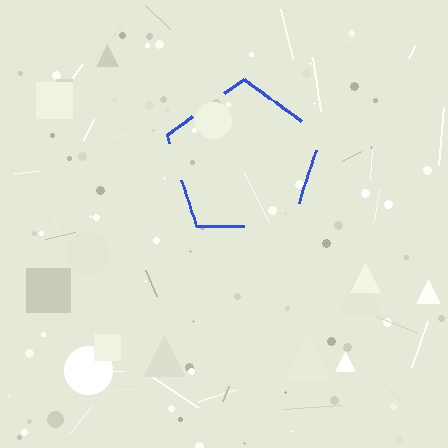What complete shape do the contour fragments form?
The contour fragments form a pentagon.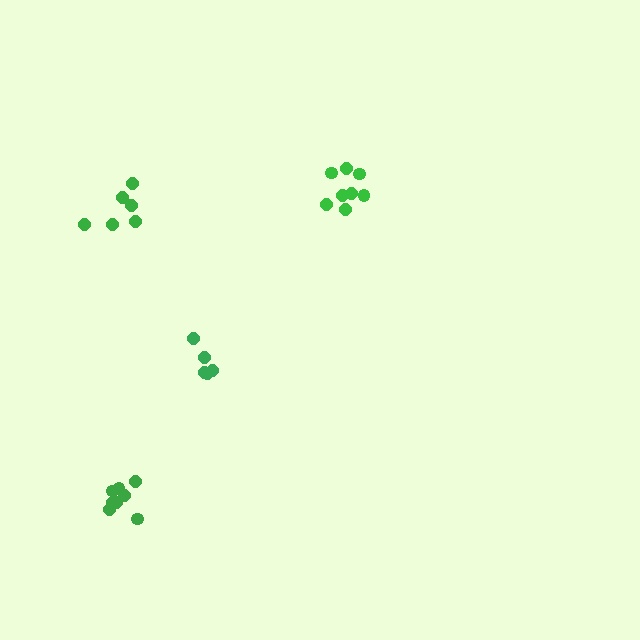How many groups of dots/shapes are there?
There are 4 groups.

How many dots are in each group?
Group 1: 8 dots, Group 2: 8 dots, Group 3: 5 dots, Group 4: 6 dots (27 total).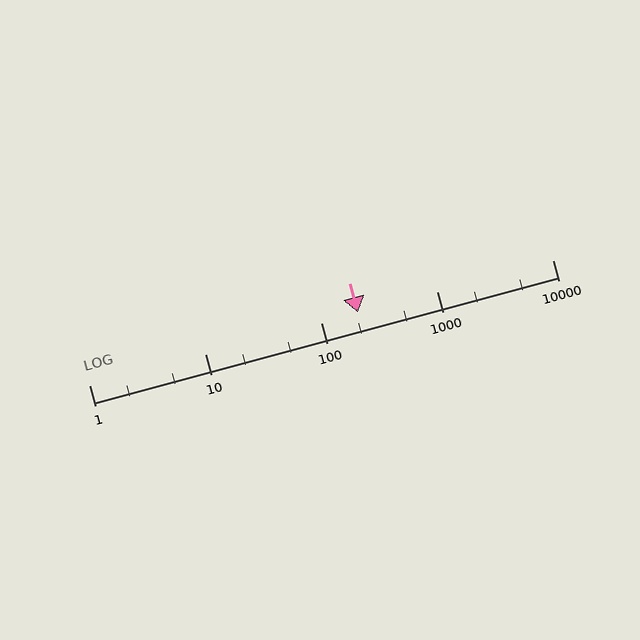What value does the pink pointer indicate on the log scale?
The pointer indicates approximately 210.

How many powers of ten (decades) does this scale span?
The scale spans 4 decades, from 1 to 10000.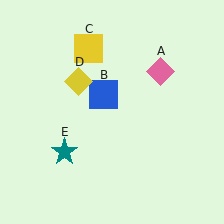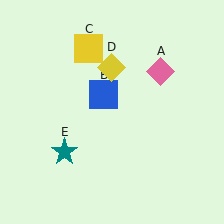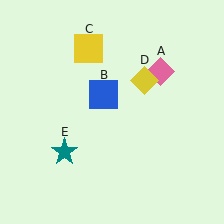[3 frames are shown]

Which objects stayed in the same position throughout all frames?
Pink diamond (object A) and blue square (object B) and yellow square (object C) and teal star (object E) remained stationary.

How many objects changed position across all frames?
1 object changed position: yellow diamond (object D).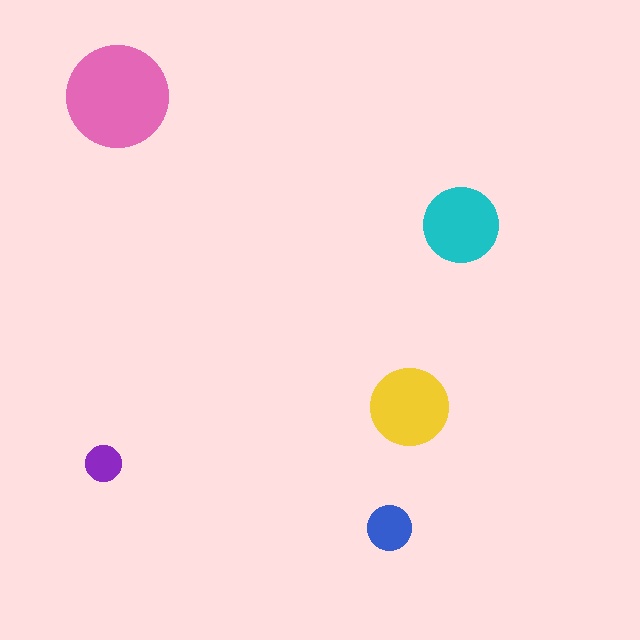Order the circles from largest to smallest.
the pink one, the yellow one, the cyan one, the blue one, the purple one.